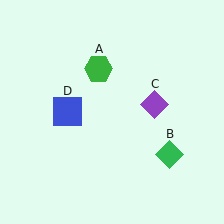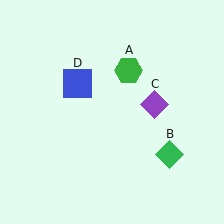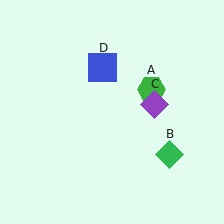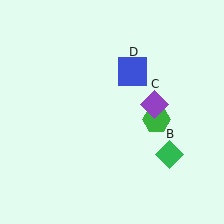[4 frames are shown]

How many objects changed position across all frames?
2 objects changed position: green hexagon (object A), blue square (object D).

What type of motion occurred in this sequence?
The green hexagon (object A), blue square (object D) rotated clockwise around the center of the scene.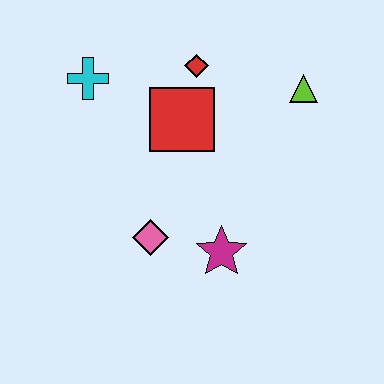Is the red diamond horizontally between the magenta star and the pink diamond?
Yes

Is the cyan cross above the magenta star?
Yes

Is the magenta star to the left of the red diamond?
No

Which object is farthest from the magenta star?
The cyan cross is farthest from the magenta star.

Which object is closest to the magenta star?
The pink diamond is closest to the magenta star.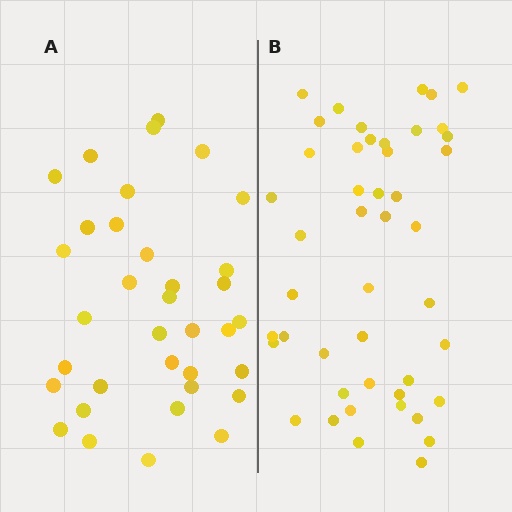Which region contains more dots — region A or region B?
Region B (the right region) has more dots.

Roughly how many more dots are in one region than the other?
Region B has roughly 12 or so more dots than region A.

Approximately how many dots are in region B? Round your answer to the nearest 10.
About 50 dots. (The exact count is 46, which rounds to 50.)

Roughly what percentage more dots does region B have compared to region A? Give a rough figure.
About 30% more.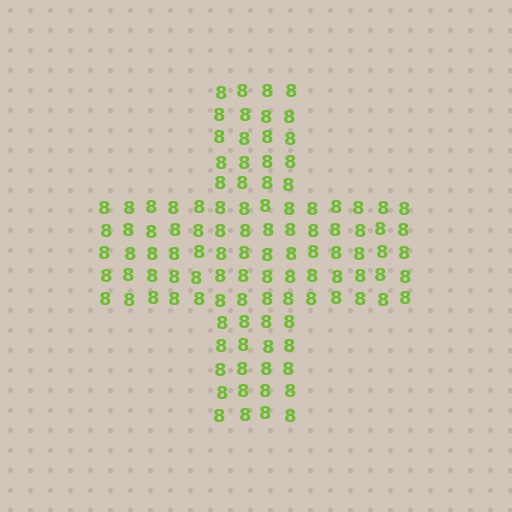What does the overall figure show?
The overall figure shows a cross.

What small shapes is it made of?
It is made of small digit 8's.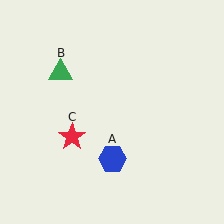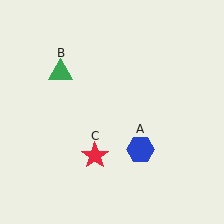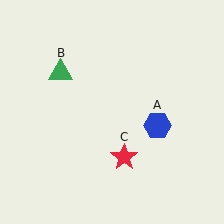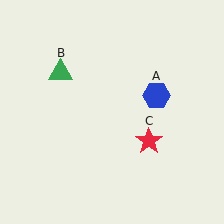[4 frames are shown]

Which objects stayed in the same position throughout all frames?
Green triangle (object B) remained stationary.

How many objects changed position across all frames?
2 objects changed position: blue hexagon (object A), red star (object C).